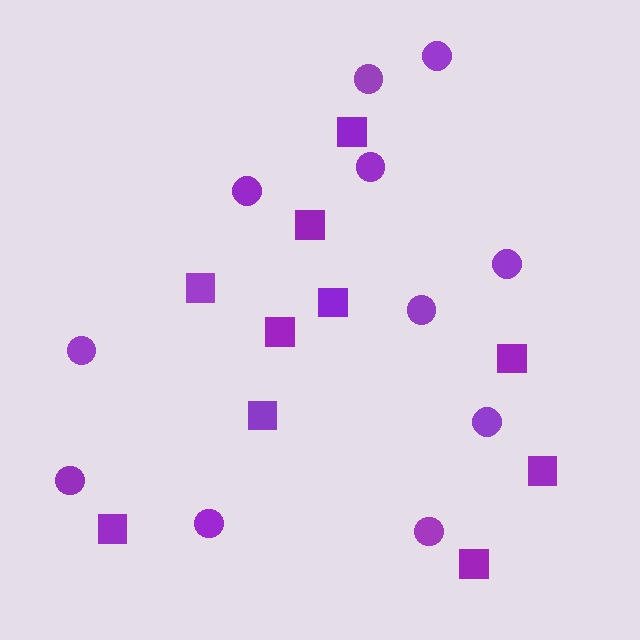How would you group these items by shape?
There are 2 groups: one group of squares (10) and one group of circles (11).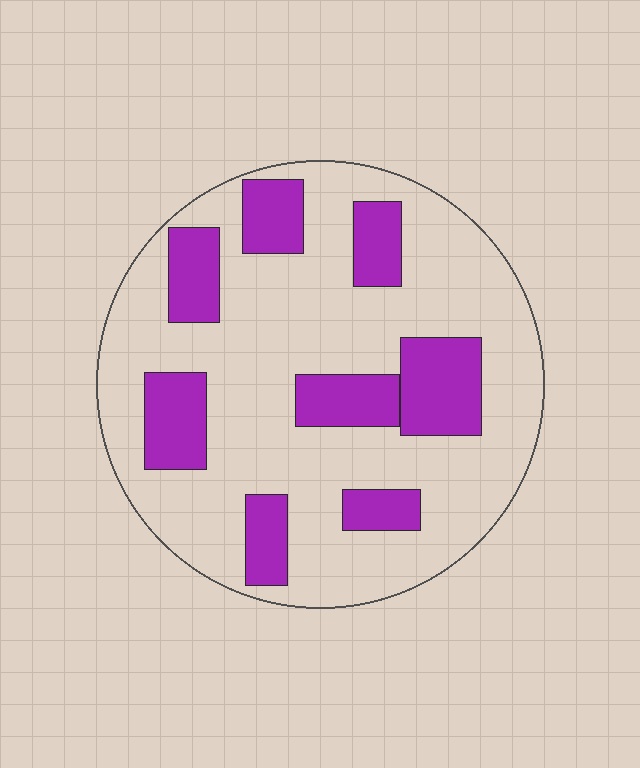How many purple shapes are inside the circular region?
8.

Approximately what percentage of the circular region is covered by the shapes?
Approximately 25%.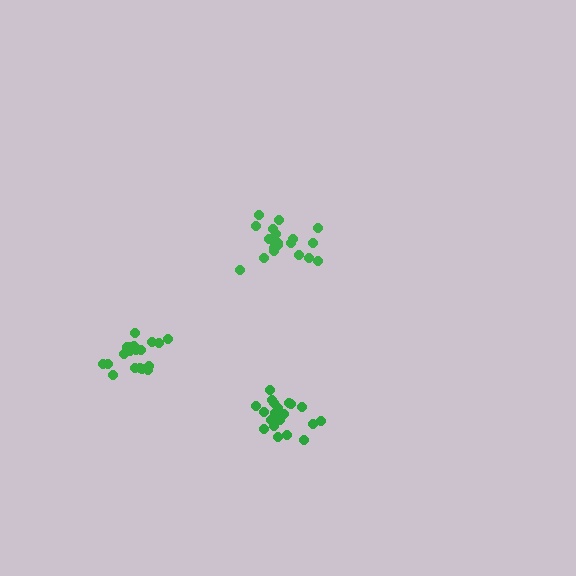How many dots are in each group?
Group 1: 21 dots, Group 2: 21 dots, Group 3: 19 dots (61 total).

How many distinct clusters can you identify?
There are 3 distinct clusters.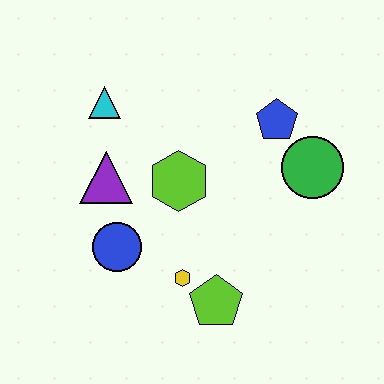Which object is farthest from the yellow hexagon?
The cyan triangle is farthest from the yellow hexagon.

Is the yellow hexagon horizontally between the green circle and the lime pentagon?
No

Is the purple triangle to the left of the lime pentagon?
Yes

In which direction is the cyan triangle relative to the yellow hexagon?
The cyan triangle is above the yellow hexagon.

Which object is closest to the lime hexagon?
The purple triangle is closest to the lime hexagon.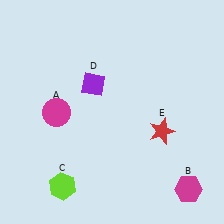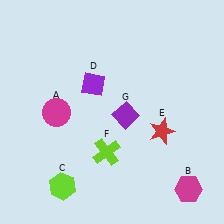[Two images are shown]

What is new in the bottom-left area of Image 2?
A lime cross (F) was added in the bottom-left area of Image 2.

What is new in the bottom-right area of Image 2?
A purple diamond (G) was added in the bottom-right area of Image 2.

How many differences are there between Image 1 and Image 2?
There are 2 differences between the two images.